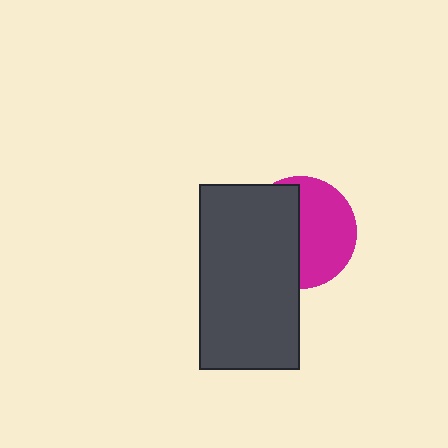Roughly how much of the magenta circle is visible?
About half of it is visible (roughly 52%).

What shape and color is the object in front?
The object in front is a dark gray rectangle.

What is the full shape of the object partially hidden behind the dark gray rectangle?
The partially hidden object is a magenta circle.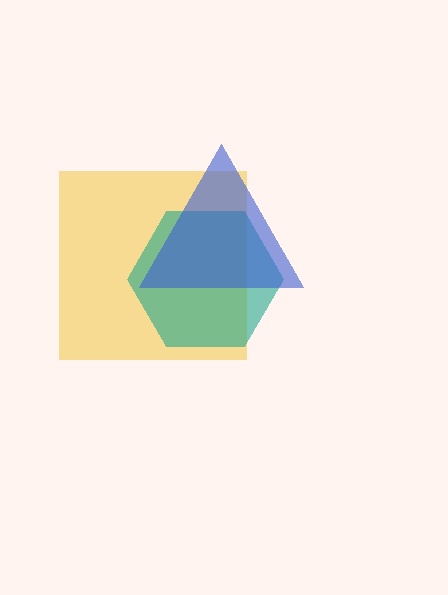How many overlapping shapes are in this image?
There are 3 overlapping shapes in the image.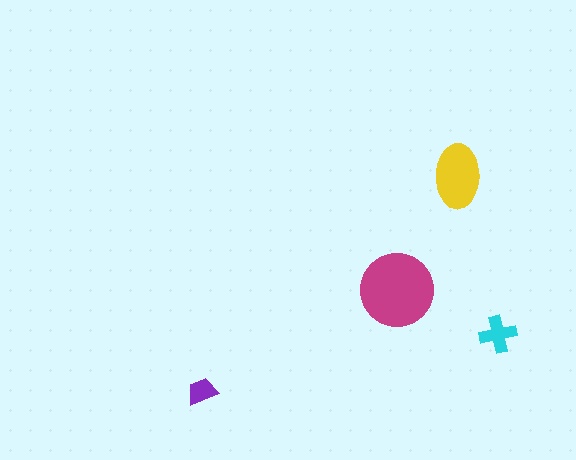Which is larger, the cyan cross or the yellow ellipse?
The yellow ellipse.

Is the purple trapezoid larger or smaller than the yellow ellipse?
Smaller.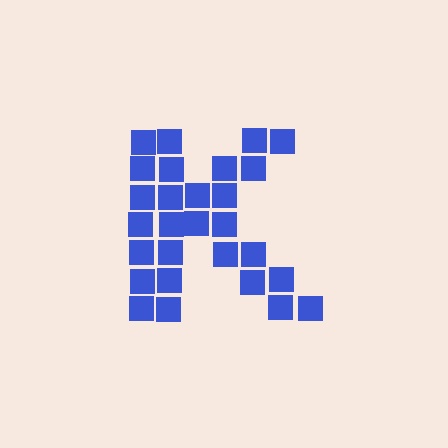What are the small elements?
The small elements are squares.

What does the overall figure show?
The overall figure shows the letter K.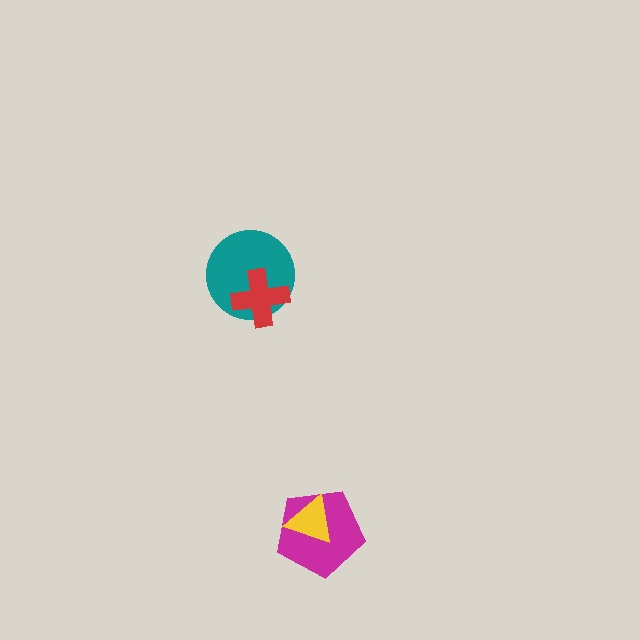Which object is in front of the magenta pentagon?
The yellow triangle is in front of the magenta pentagon.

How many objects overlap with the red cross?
1 object overlaps with the red cross.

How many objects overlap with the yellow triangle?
1 object overlaps with the yellow triangle.